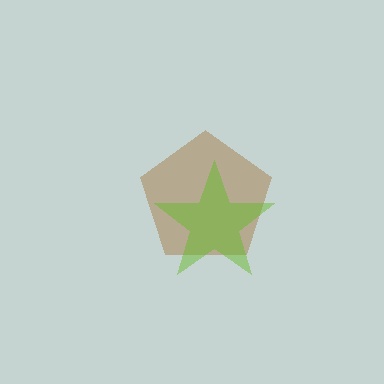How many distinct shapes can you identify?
There are 2 distinct shapes: a brown pentagon, a lime star.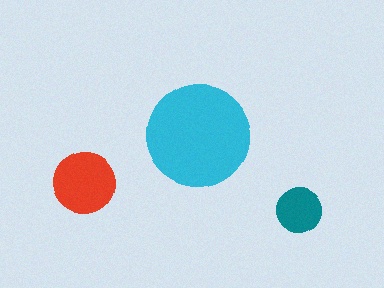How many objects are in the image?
There are 3 objects in the image.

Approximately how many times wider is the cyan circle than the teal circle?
About 2.5 times wider.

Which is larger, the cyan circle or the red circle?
The cyan one.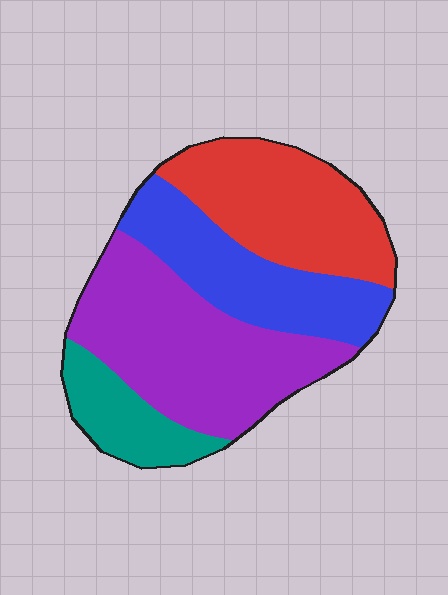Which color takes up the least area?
Teal, at roughly 10%.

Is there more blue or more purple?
Purple.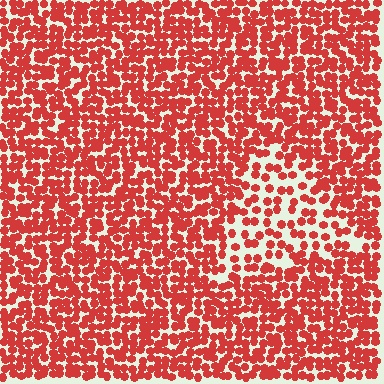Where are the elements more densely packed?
The elements are more densely packed outside the triangle boundary.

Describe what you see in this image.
The image contains small red elements arranged at two different densities. A triangle-shaped region is visible where the elements are less densely packed than the surrounding area.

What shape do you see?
I see a triangle.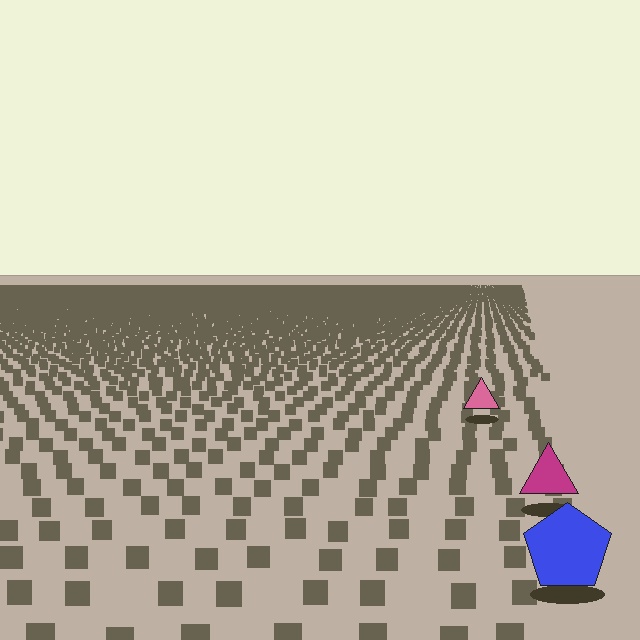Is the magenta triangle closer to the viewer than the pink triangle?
Yes. The magenta triangle is closer — you can tell from the texture gradient: the ground texture is coarser near it.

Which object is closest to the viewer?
The blue pentagon is closest. The texture marks near it are larger and more spread out.